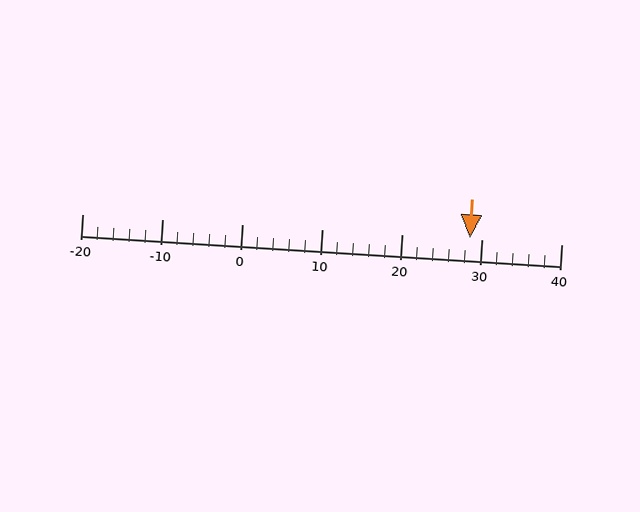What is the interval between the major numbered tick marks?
The major tick marks are spaced 10 units apart.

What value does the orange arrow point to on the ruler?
The orange arrow points to approximately 28.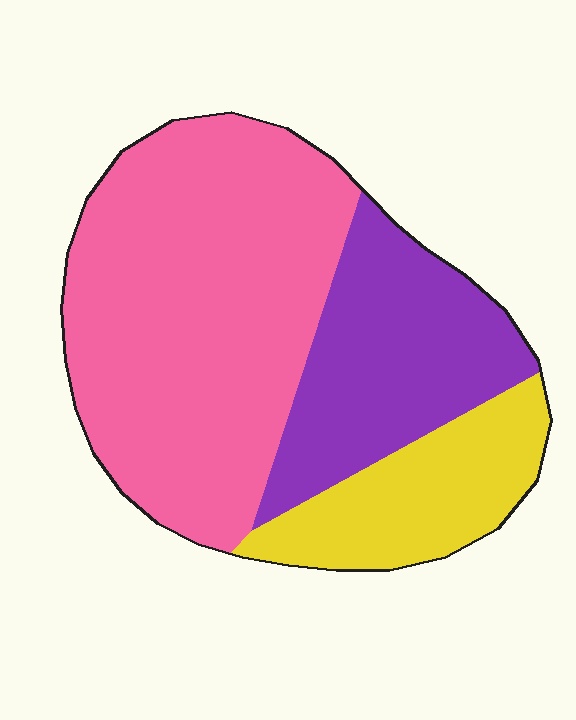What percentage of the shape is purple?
Purple takes up about one quarter (1/4) of the shape.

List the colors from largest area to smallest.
From largest to smallest: pink, purple, yellow.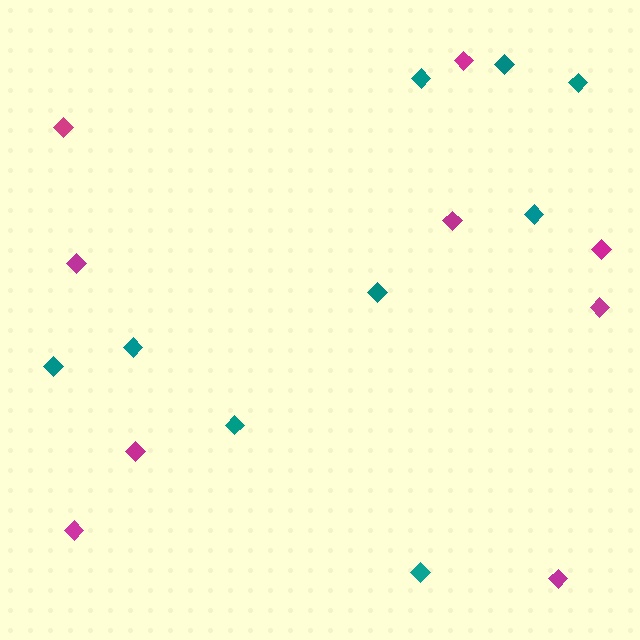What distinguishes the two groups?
There are 2 groups: one group of teal diamonds (9) and one group of magenta diamonds (9).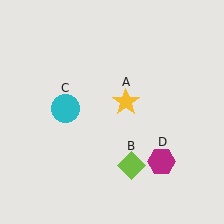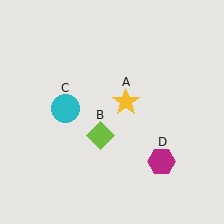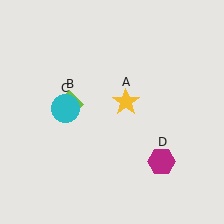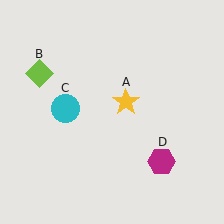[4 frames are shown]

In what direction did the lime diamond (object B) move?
The lime diamond (object B) moved up and to the left.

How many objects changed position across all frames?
1 object changed position: lime diamond (object B).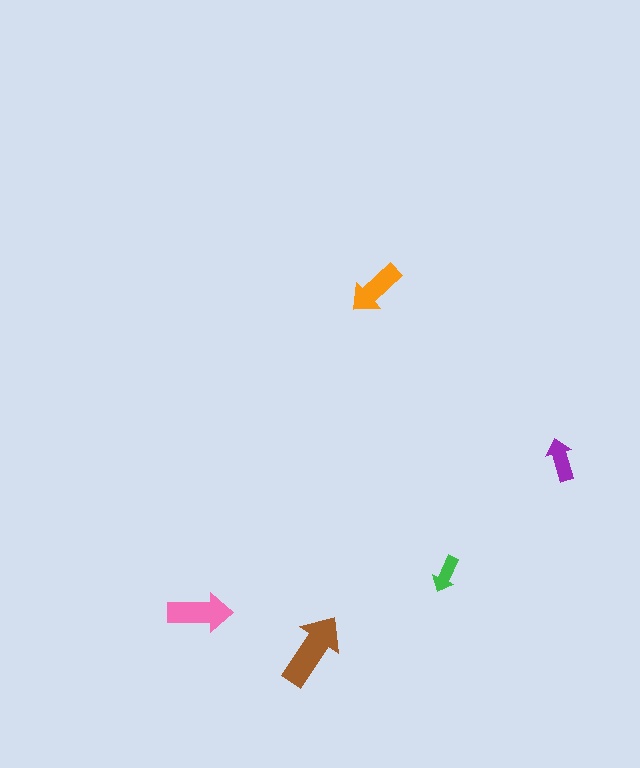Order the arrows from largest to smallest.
the brown one, the pink one, the orange one, the purple one, the green one.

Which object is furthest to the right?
The purple arrow is rightmost.